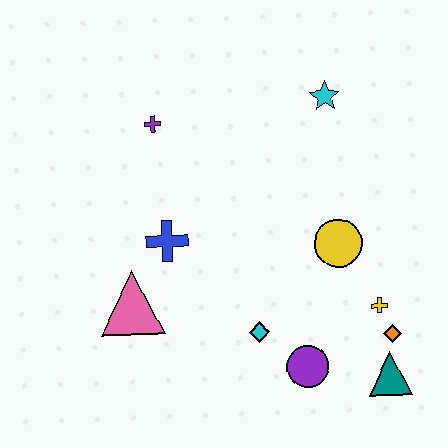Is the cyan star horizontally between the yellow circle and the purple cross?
Yes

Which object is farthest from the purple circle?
The purple cross is farthest from the purple circle.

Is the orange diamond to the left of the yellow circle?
No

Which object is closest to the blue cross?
The pink triangle is closest to the blue cross.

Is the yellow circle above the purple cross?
No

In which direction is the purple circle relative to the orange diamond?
The purple circle is to the left of the orange diamond.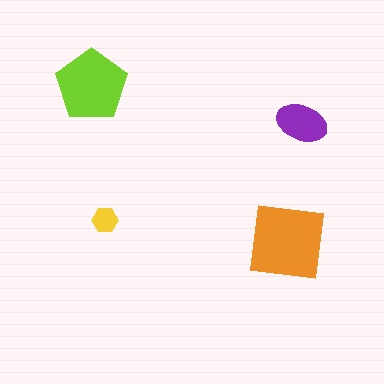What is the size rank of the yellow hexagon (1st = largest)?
4th.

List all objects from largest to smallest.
The orange square, the lime pentagon, the purple ellipse, the yellow hexagon.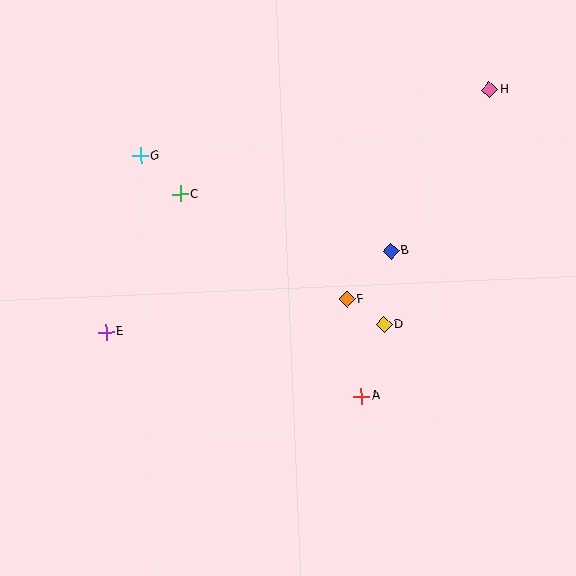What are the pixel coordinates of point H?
Point H is at (490, 89).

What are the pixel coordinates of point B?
Point B is at (391, 251).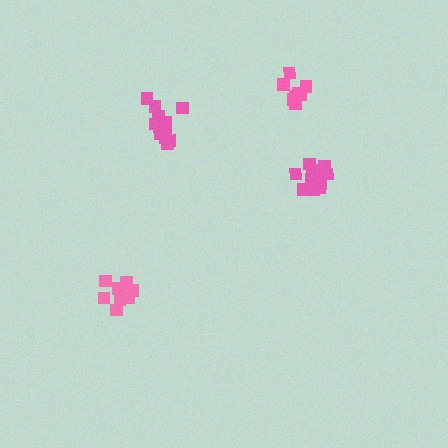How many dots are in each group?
Group 1: 10 dots, Group 2: 13 dots, Group 3: 8 dots, Group 4: 13 dots (44 total).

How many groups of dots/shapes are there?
There are 4 groups.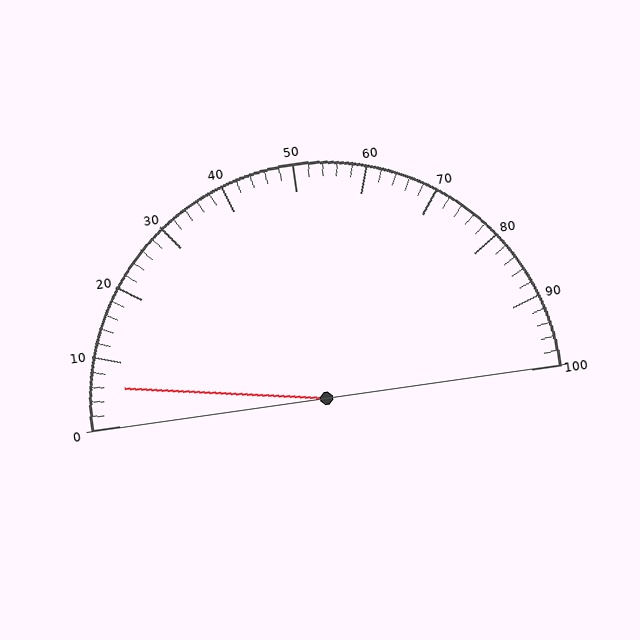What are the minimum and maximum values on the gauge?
The gauge ranges from 0 to 100.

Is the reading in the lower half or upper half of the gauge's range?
The reading is in the lower half of the range (0 to 100).